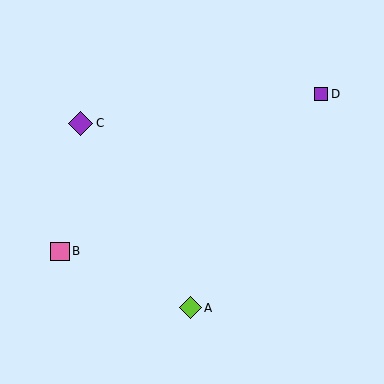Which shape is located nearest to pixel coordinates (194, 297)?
The lime diamond (labeled A) at (190, 308) is nearest to that location.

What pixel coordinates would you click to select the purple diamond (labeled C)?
Click at (81, 123) to select the purple diamond C.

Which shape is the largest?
The purple diamond (labeled C) is the largest.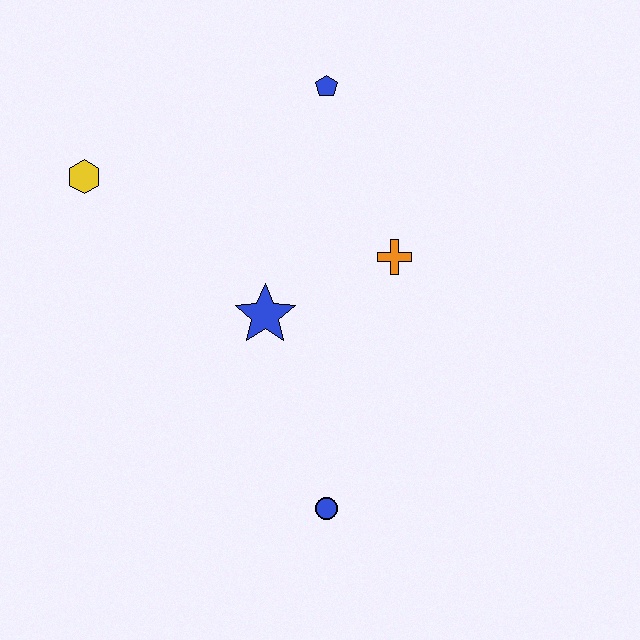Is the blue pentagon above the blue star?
Yes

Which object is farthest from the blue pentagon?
The blue circle is farthest from the blue pentagon.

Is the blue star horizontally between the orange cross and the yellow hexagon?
Yes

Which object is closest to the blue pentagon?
The orange cross is closest to the blue pentagon.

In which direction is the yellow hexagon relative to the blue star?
The yellow hexagon is to the left of the blue star.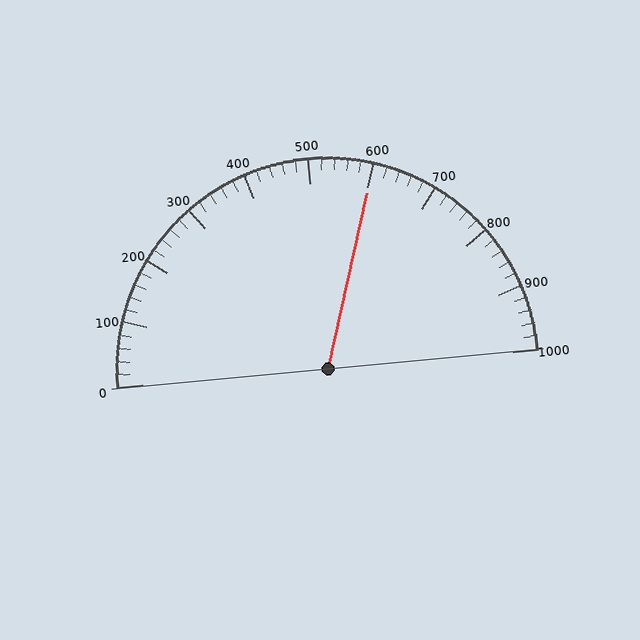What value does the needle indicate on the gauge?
The needle indicates approximately 600.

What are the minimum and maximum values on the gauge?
The gauge ranges from 0 to 1000.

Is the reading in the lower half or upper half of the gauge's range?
The reading is in the upper half of the range (0 to 1000).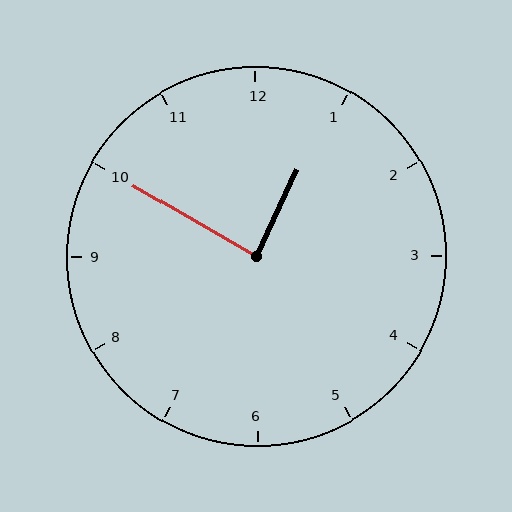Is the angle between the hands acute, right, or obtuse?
It is right.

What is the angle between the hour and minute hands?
Approximately 85 degrees.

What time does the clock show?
12:50.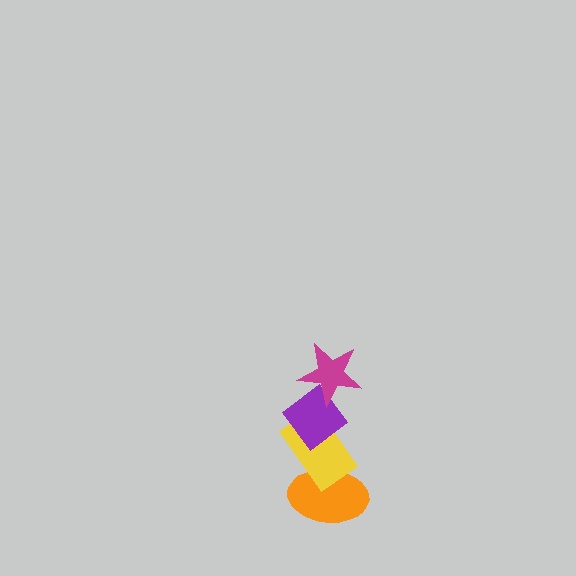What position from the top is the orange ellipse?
The orange ellipse is 4th from the top.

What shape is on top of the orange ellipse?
The yellow rectangle is on top of the orange ellipse.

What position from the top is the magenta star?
The magenta star is 1st from the top.